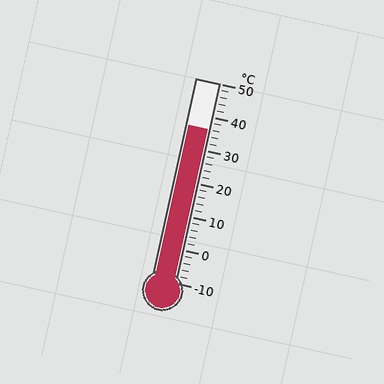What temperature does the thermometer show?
The thermometer shows approximately 36°C.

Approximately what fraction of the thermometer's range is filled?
The thermometer is filled to approximately 75% of its range.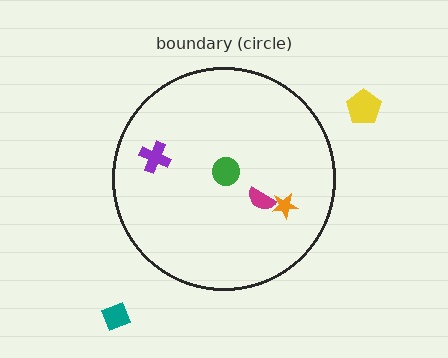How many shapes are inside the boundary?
4 inside, 2 outside.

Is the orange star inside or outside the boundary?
Inside.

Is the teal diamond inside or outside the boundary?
Outside.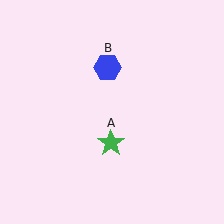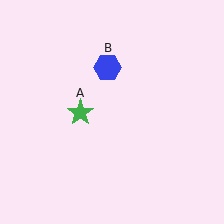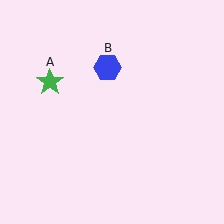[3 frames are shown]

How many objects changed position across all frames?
1 object changed position: green star (object A).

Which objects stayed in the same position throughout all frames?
Blue hexagon (object B) remained stationary.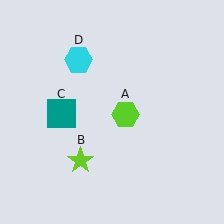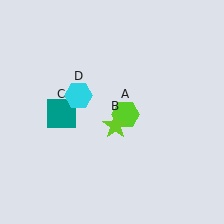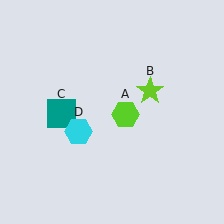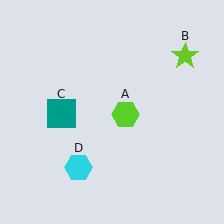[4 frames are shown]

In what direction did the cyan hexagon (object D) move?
The cyan hexagon (object D) moved down.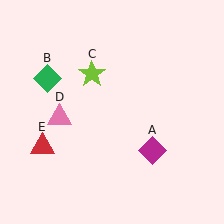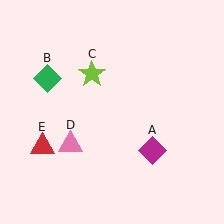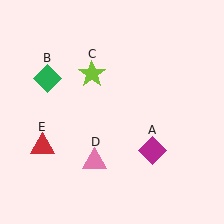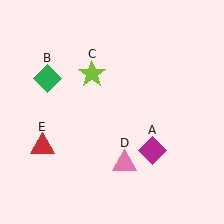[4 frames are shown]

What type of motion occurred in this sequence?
The pink triangle (object D) rotated counterclockwise around the center of the scene.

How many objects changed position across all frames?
1 object changed position: pink triangle (object D).